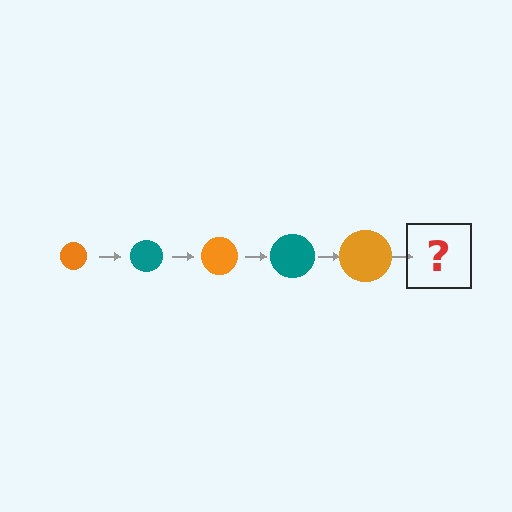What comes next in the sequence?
The next element should be a teal circle, larger than the previous one.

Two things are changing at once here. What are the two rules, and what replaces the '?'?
The two rules are that the circle grows larger each step and the color cycles through orange and teal. The '?' should be a teal circle, larger than the previous one.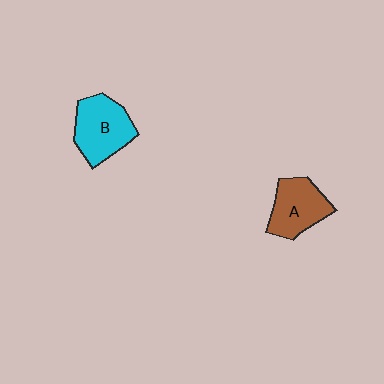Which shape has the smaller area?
Shape A (brown).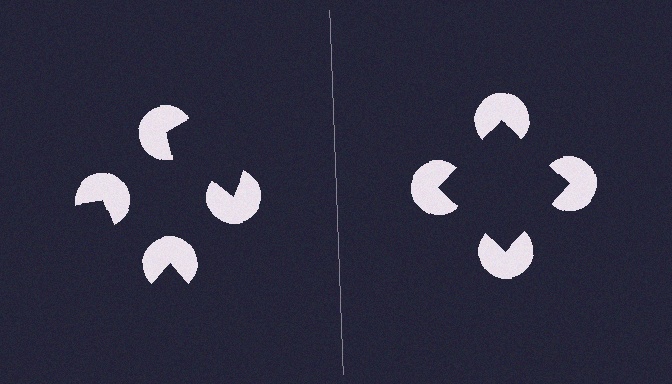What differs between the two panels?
The pac-man discs are positioned identically on both sides; only the wedge orientations differ. On the right they align to a square; on the left they are misaligned.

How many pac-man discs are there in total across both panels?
8 — 4 on each side.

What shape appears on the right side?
An illusory square.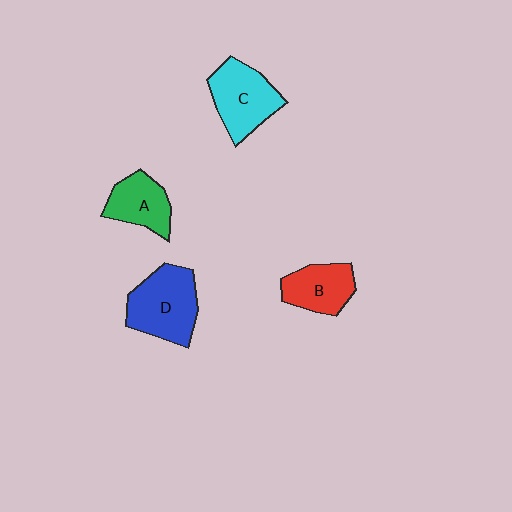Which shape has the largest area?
Shape D (blue).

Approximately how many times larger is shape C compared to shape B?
Approximately 1.3 times.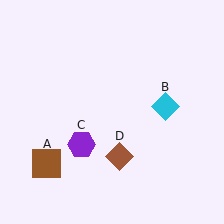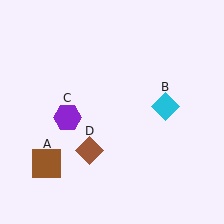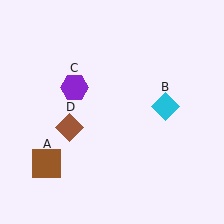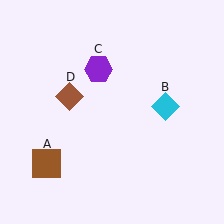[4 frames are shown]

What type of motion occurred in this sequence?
The purple hexagon (object C), brown diamond (object D) rotated clockwise around the center of the scene.